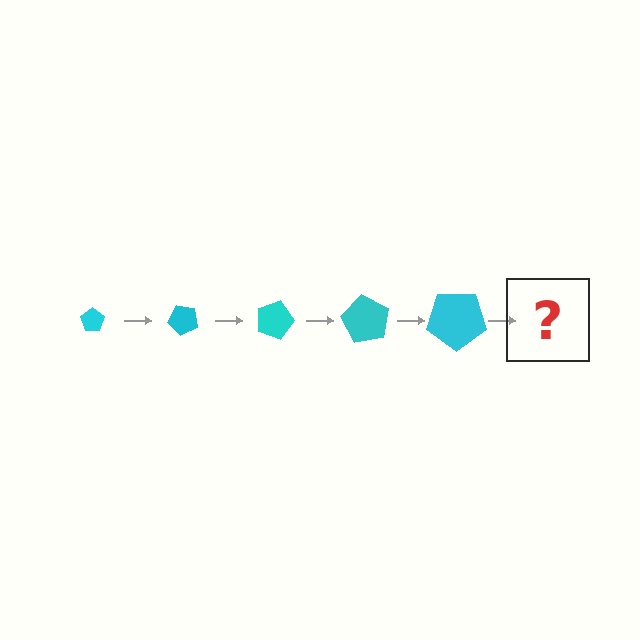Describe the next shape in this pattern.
It should be a pentagon, larger than the previous one and rotated 225 degrees from the start.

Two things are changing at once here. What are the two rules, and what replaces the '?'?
The two rules are that the pentagon grows larger each step and it rotates 45 degrees each step. The '?' should be a pentagon, larger than the previous one and rotated 225 degrees from the start.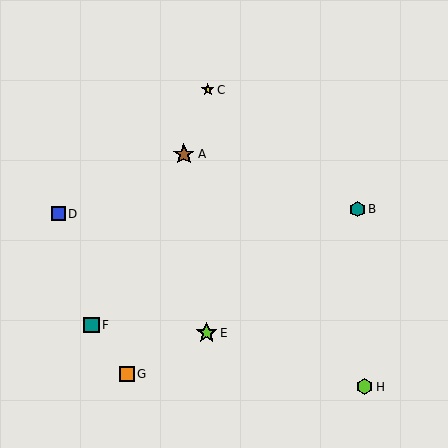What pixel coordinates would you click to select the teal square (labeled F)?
Click at (92, 325) to select the teal square F.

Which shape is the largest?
The brown star (labeled A) is the largest.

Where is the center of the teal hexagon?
The center of the teal hexagon is at (358, 209).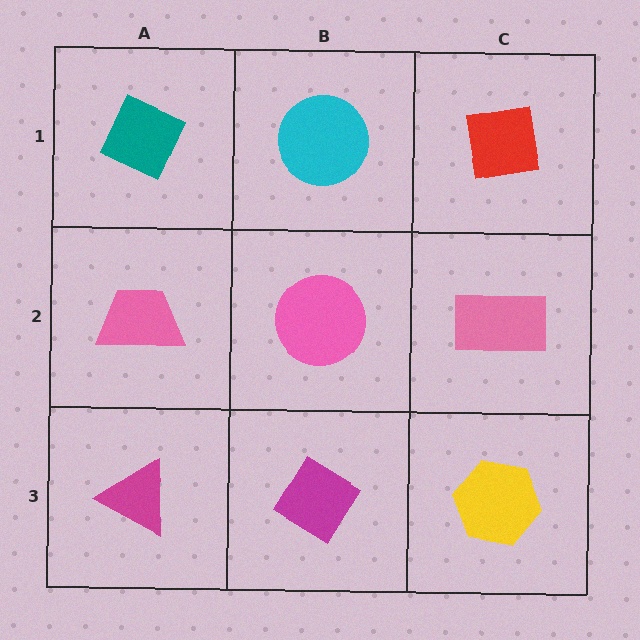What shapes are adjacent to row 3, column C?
A pink rectangle (row 2, column C), a magenta diamond (row 3, column B).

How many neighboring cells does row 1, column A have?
2.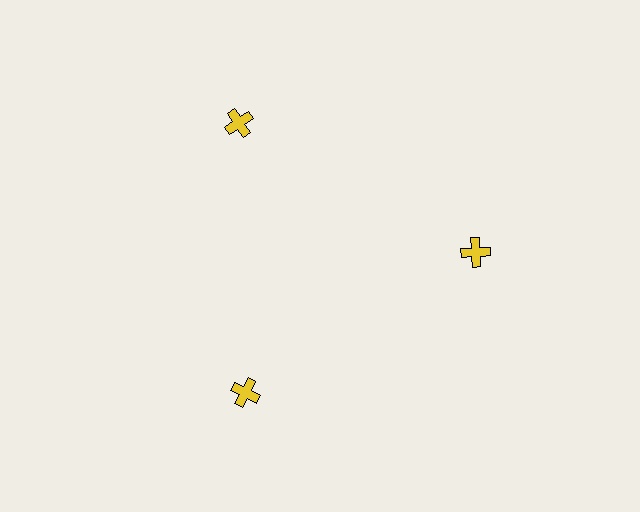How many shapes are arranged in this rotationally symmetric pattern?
There are 3 shapes, arranged in 3 groups of 1.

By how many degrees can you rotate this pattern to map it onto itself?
The pattern maps onto itself every 120 degrees of rotation.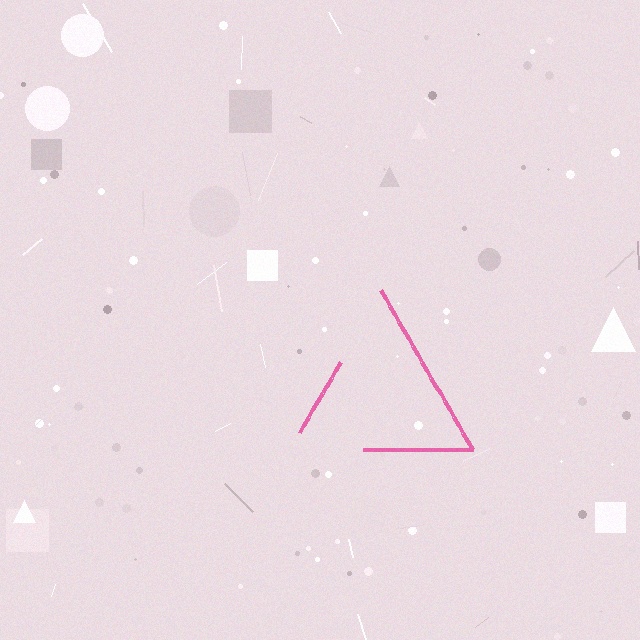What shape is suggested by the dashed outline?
The dashed outline suggests a triangle.